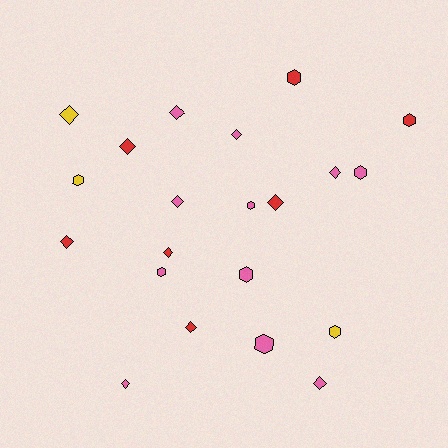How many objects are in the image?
There are 21 objects.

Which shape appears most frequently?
Diamond, with 12 objects.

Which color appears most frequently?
Pink, with 11 objects.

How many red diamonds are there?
There are 5 red diamonds.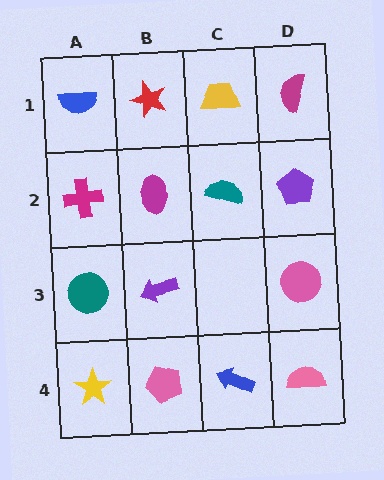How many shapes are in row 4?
4 shapes.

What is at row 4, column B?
A pink pentagon.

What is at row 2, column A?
A magenta cross.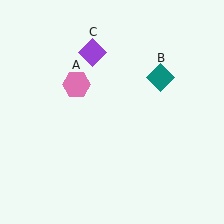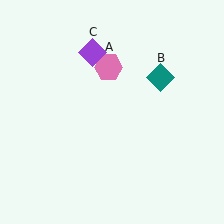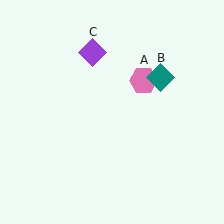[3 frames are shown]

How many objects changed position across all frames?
1 object changed position: pink hexagon (object A).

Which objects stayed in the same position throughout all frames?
Teal diamond (object B) and purple diamond (object C) remained stationary.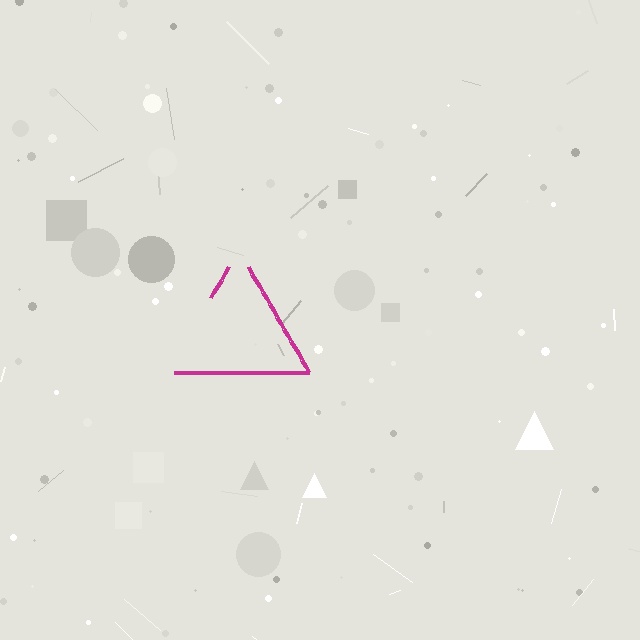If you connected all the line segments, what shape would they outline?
They would outline a triangle.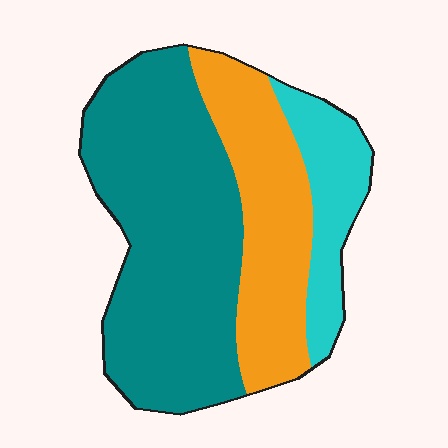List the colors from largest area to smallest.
From largest to smallest: teal, orange, cyan.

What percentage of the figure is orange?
Orange covers 29% of the figure.